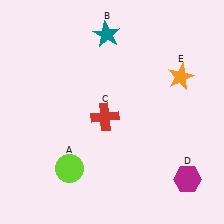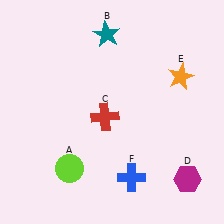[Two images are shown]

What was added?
A blue cross (F) was added in Image 2.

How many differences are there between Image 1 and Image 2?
There is 1 difference between the two images.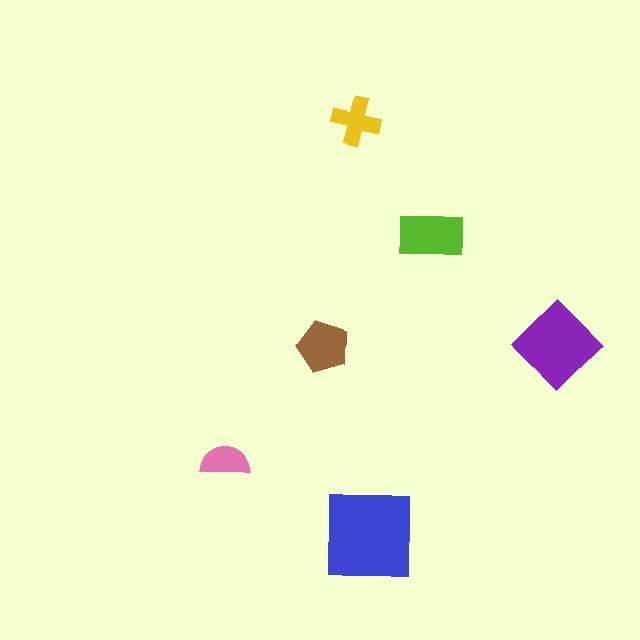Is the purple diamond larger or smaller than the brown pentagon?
Larger.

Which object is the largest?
The blue square.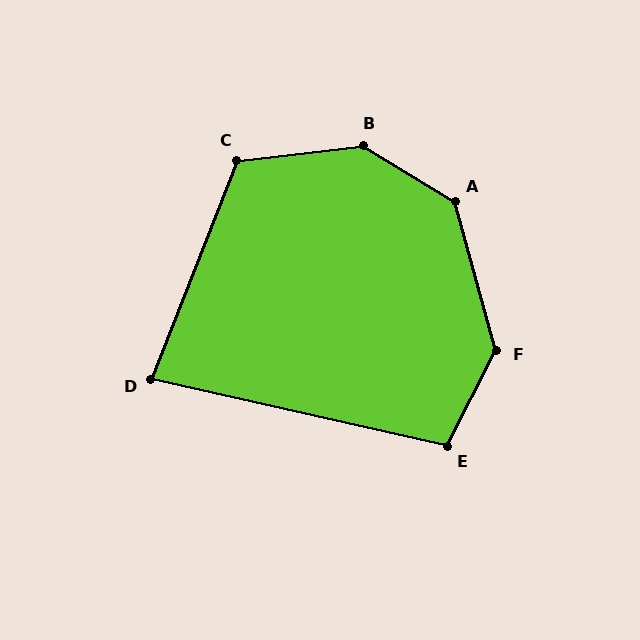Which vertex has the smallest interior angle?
D, at approximately 81 degrees.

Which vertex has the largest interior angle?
B, at approximately 142 degrees.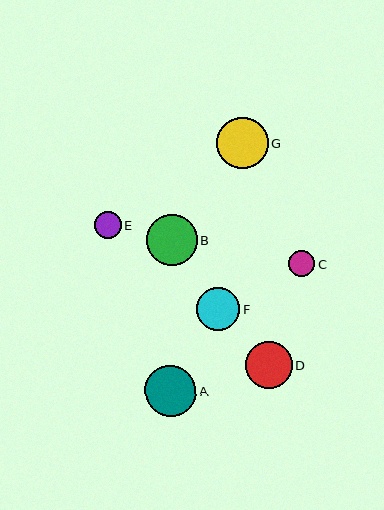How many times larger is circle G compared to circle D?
Circle G is approximately 1.1 times the size of circle D.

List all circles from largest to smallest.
From largest to smallest: G, B, A, D, F, E, C.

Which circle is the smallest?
Circle C is the smallest with a size of approximately 26 pixels.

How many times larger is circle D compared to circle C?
Circle D is approximately 1.8 times the size of circle C.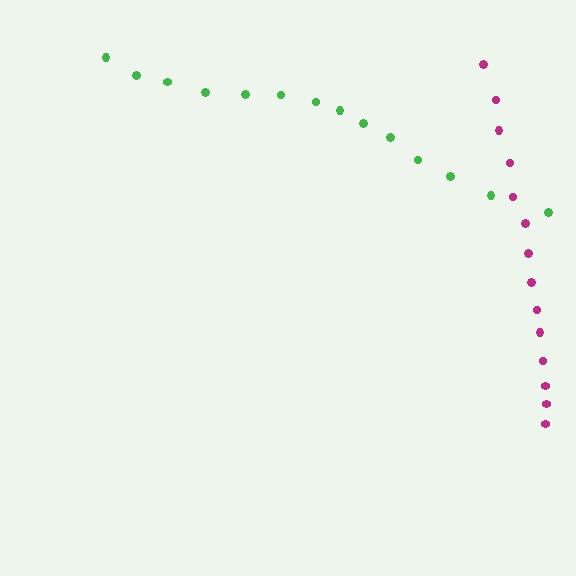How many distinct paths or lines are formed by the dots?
There are 2 distinct paths.